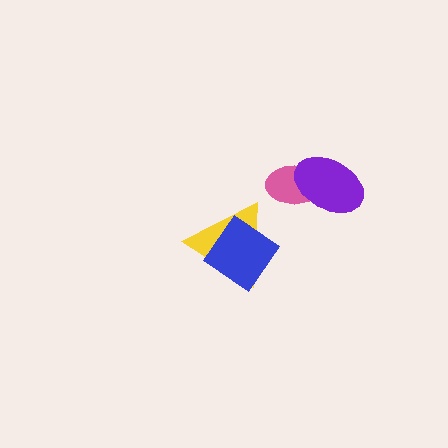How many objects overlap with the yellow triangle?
1 object overlaps with the yellow triangle.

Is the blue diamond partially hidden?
No, no other shape covers it.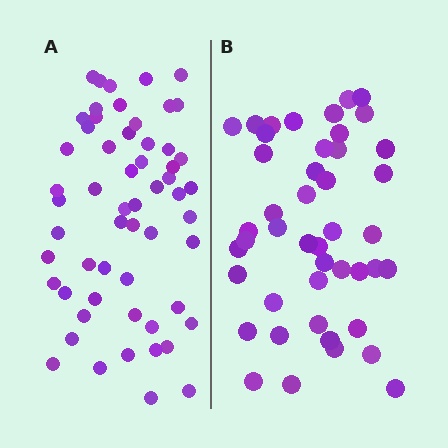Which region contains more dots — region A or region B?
Region A (the left region) has more dots.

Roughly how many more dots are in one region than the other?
Region A has roughly 12 or so more dots than region B.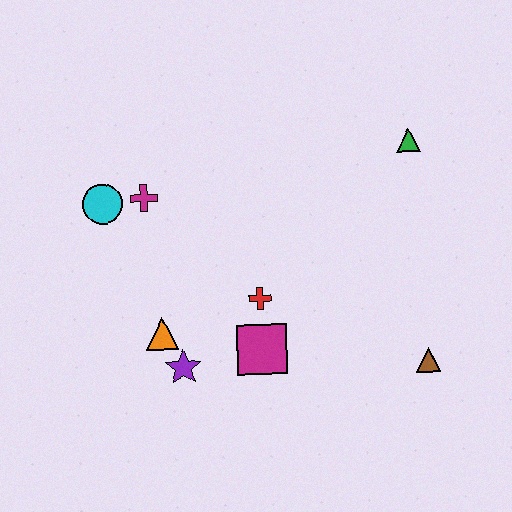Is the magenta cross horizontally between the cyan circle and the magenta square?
Yes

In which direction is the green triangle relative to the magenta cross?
The green triangle is to the right of the magenta cross.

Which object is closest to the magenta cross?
The cyan circle is closest to the magenta cross.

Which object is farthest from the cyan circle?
The brown triangle is farthest from the cyan circle.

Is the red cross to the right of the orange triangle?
Yes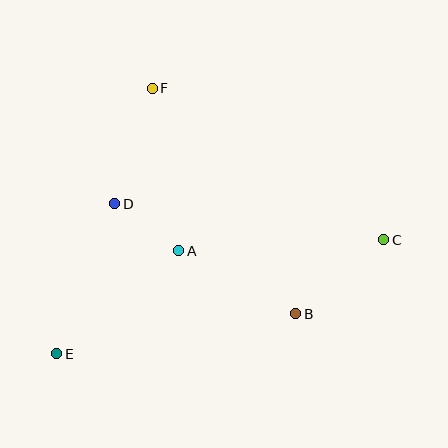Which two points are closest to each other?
Points A and D are closest to each other.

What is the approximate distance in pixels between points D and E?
The distance between D and E is approximately 161 pixels.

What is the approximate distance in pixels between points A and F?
The distance between A and F is approximately 165 pixels.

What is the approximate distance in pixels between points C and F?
The distance between C and F is approximately 277 pixels.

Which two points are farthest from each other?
Points C and E are farthest from each other.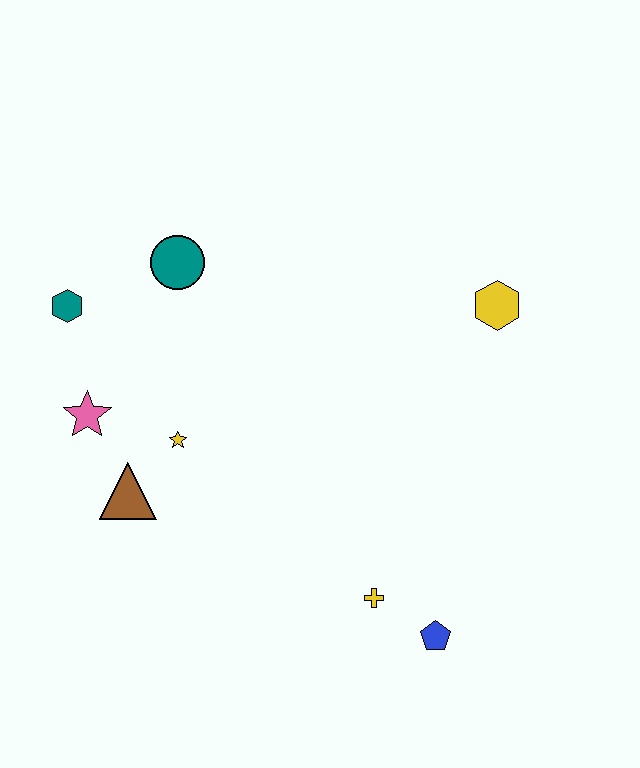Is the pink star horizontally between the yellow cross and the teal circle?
No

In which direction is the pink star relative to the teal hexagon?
The pink star is below the teal hexagon.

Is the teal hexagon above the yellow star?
Yes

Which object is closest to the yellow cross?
The blue pentagon is closest to the yellow cross.